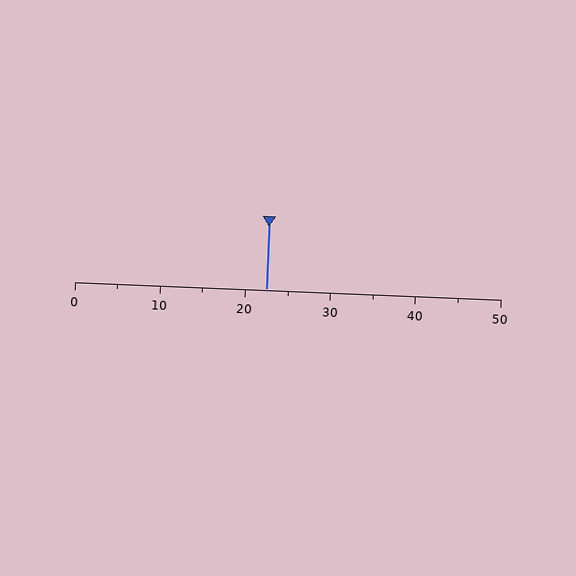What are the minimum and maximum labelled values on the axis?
The axis runs from 0 to 50.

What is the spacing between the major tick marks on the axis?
The major ticks are spaced 10 apart.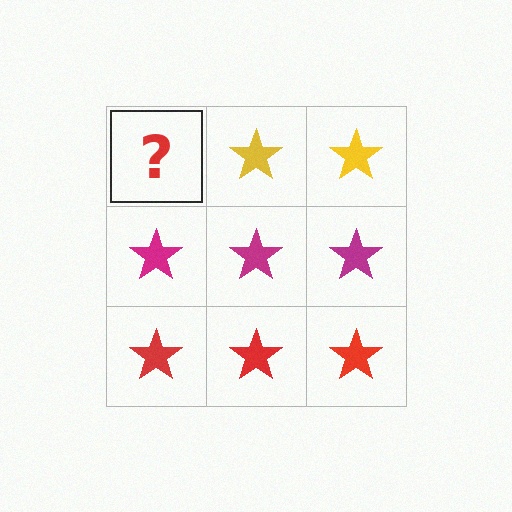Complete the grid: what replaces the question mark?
The question mark should be replaced with a yellow star.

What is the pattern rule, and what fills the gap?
The rule is that each row has a consistent color. The gap should be filled with a yellow star.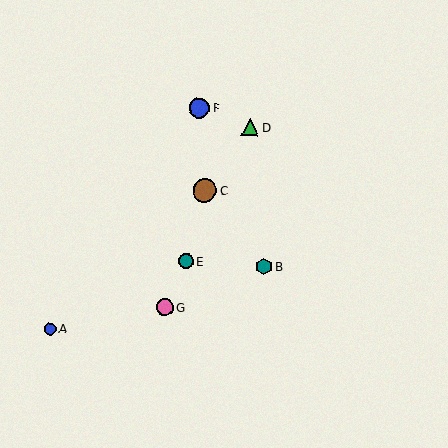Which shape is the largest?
The brown circle (labeled C) is the largest.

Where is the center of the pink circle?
The center of the pink circle is at (165, 307).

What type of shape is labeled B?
Shape B is a teal hexagon.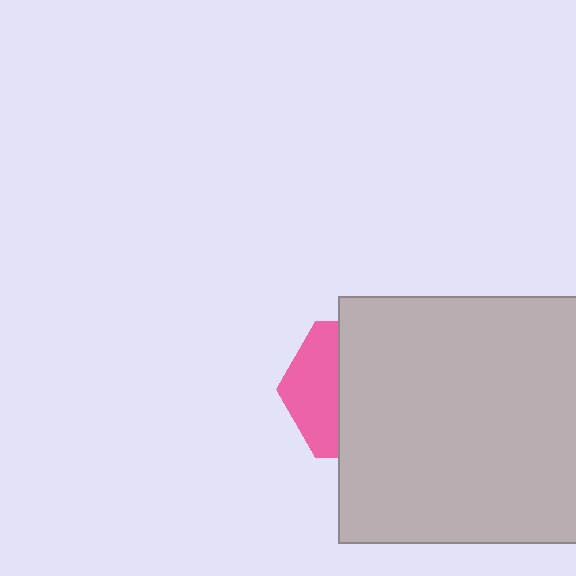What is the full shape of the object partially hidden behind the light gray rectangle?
The partially hidden object is a pink hexagon.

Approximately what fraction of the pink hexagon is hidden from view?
Roughly 65% of the pink hexagon is hidden behind the light gray rectangle.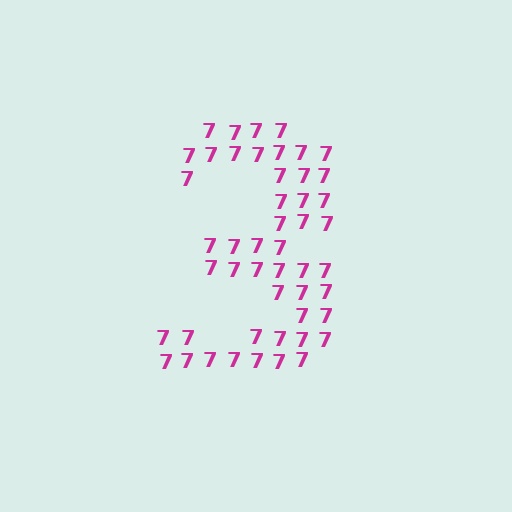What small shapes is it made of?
It is made of small digit 7's.